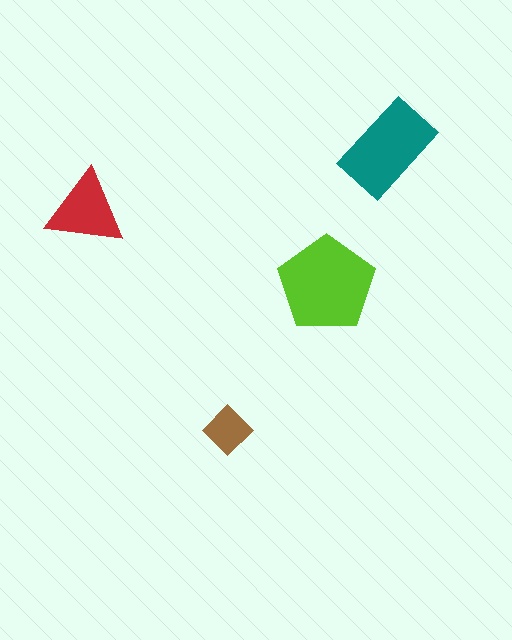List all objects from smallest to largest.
The brown diamond, the red triangle, the teal rectangle, the lime pentagon.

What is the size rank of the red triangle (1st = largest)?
3rd.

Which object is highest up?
The teal rectangle is topmost.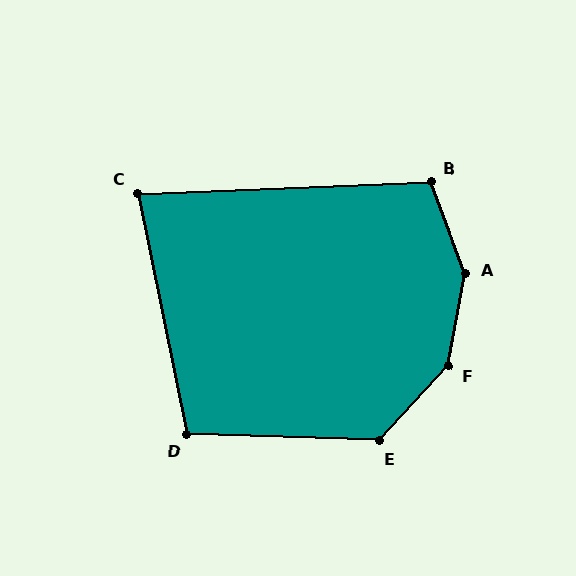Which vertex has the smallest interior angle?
C, at approximately 81 degrees.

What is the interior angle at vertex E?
Approximately 131 degrees (obtuse).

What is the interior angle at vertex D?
Approximately 103 degrees (obtuse).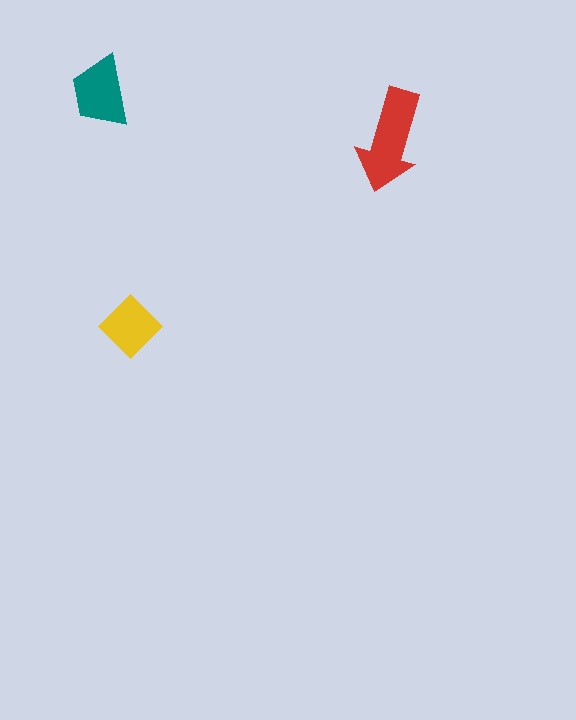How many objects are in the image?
There are 3 objects in the image.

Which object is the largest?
The red arrow.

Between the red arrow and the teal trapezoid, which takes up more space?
The red arrow.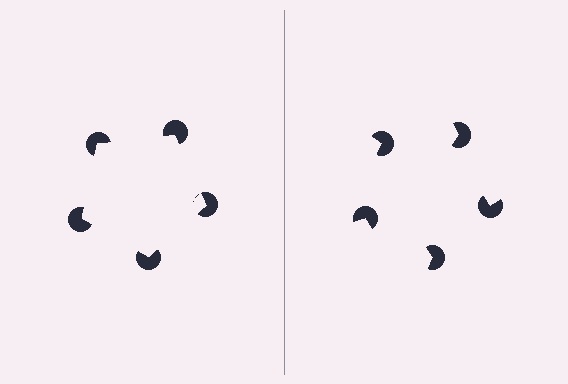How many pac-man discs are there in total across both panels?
10 — 5 on each side.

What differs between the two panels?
The pac-man discs are positioned identically on both sides; only the wedge orientations differ. On the left they align to a pentagon; on the right they are misaligned.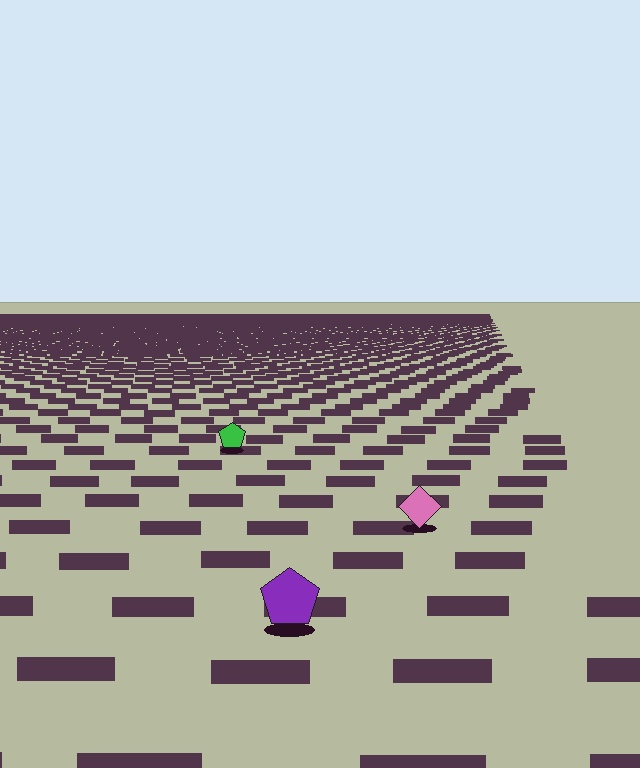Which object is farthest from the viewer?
The green pentagon is farthest from the viewer. It appears smaller and the ground texture around it is denser.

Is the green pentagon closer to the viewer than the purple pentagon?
No. The purple pentagon is closer — you can tell from the texture gradient: the ground texture is coarser near it.